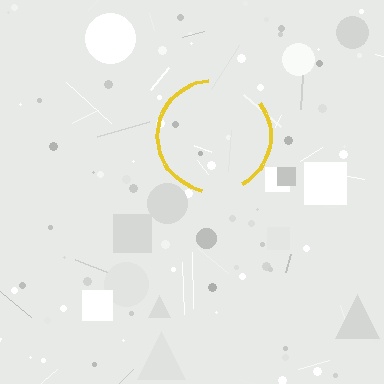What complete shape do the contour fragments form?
The contour fragments form a circle.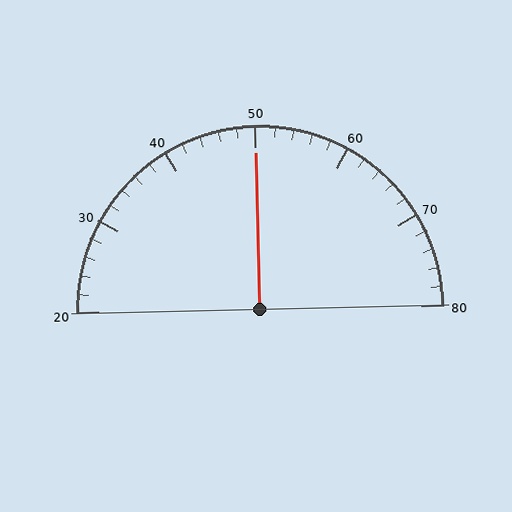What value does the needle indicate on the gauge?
The needle indicates approximately 50.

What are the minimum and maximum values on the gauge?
The gauge ranges from 20 to 80.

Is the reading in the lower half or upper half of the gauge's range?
The reading is in the upper half of the range (20 to 80).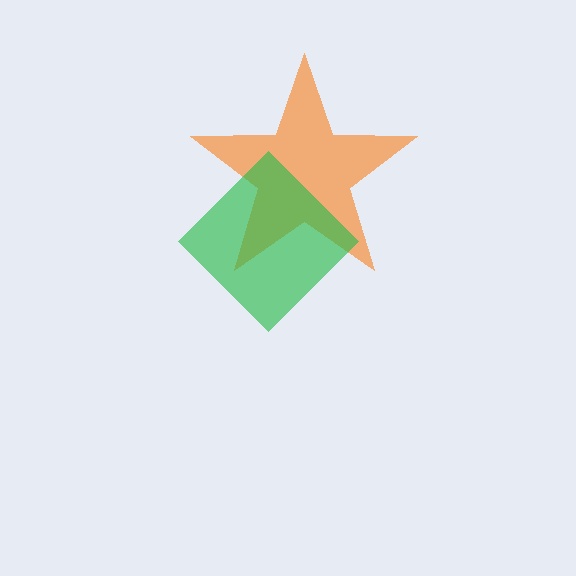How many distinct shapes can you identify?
There are 2 distinct shapes: an orange star, a green diamond.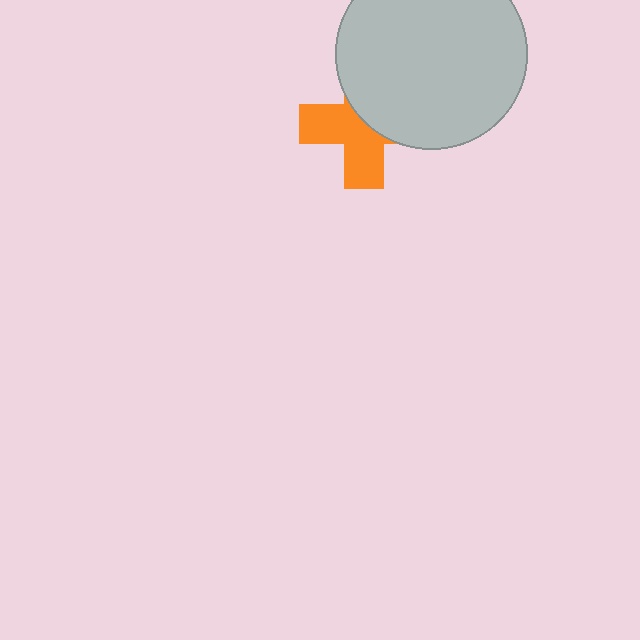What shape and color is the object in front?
The object in front is a light gray circle.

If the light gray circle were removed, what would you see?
You would see the complete orange cross.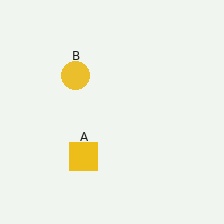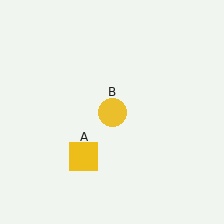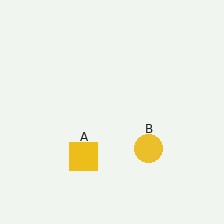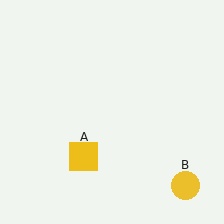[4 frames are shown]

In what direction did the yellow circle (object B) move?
The yellow circle (object B) moved down and to the right.